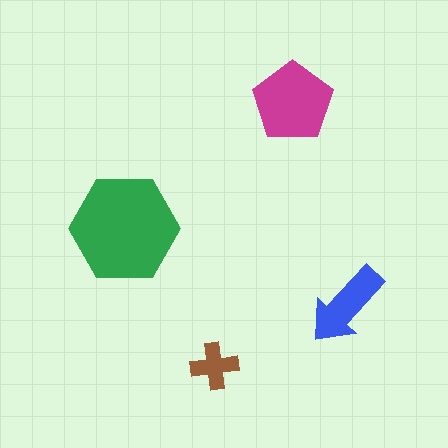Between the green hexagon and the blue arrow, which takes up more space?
The green hexagon.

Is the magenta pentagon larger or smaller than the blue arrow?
Larger.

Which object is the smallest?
The brown cross.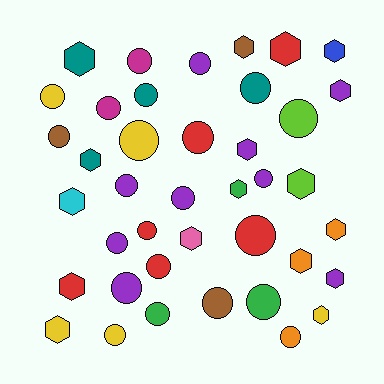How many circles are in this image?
There are 23 circles.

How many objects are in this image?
There are 40 objects.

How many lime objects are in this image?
There are 2 lime objects.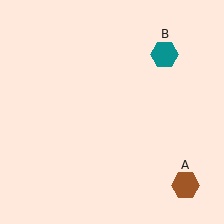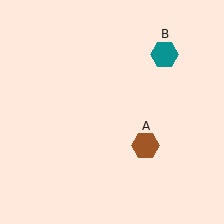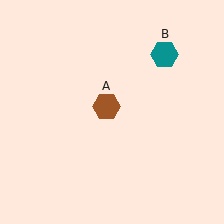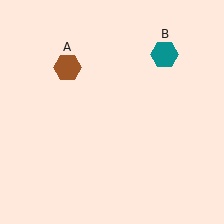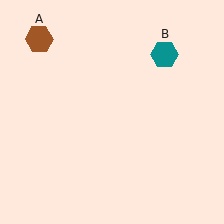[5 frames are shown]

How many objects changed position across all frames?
1 object changed position: brown hexagon (object A).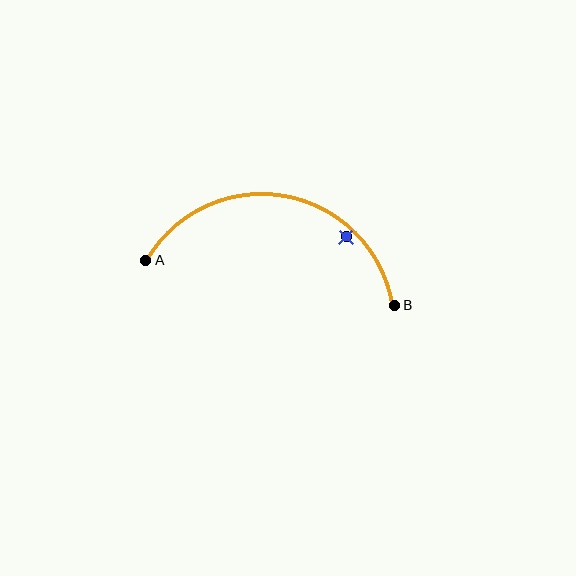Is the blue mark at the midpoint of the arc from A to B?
No — the blue mark does not lie on the arc at all. It sits slightly inside the curve.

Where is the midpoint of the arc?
The arc midpoint is the point on the curve farthest from the straight line joining A and B. It sits above that line.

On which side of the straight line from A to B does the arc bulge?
The arc bulges above the straight line connecting A and B.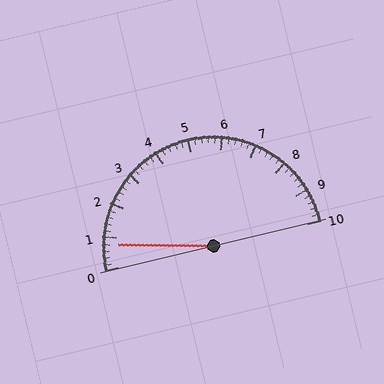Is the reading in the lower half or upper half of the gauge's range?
The reading is in the lower half of the range (0 to 10).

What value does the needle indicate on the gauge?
The needle indicates approximately 0.8.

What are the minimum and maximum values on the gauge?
The gauge ranges from 0 to 10.